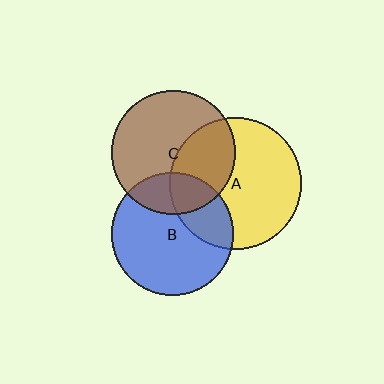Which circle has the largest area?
Circle A (yellow).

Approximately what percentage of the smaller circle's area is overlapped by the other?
Approximately 35%.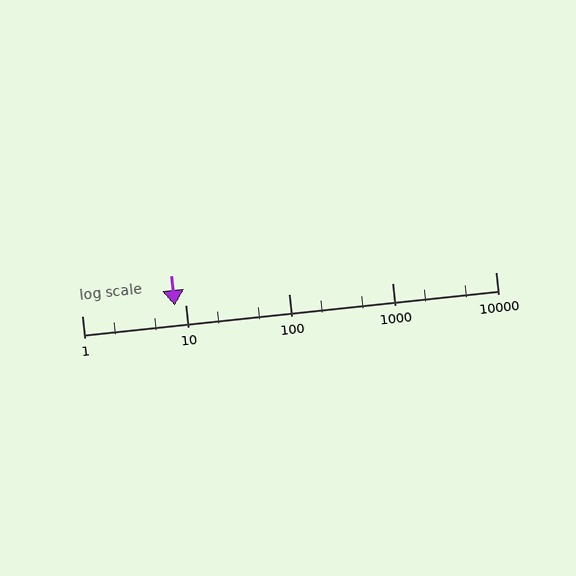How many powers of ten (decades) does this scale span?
The scale spans 4 decades, from 1 to 10000.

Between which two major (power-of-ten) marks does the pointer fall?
The pointer is between 1 and 10.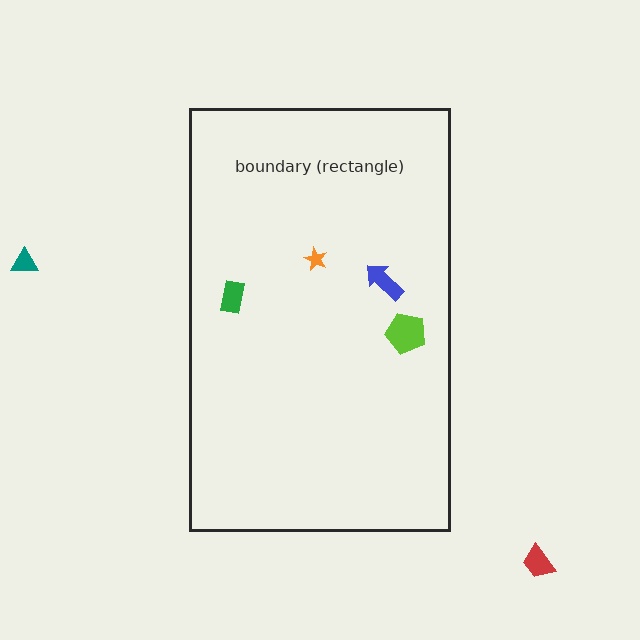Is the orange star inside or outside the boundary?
Inside.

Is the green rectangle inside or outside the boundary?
Inside.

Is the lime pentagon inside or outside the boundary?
Inside.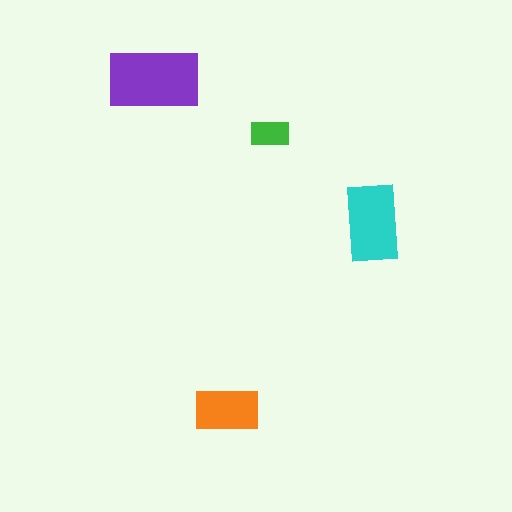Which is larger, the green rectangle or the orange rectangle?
The orange one.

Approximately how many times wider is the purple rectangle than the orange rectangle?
About 1.5 times wider.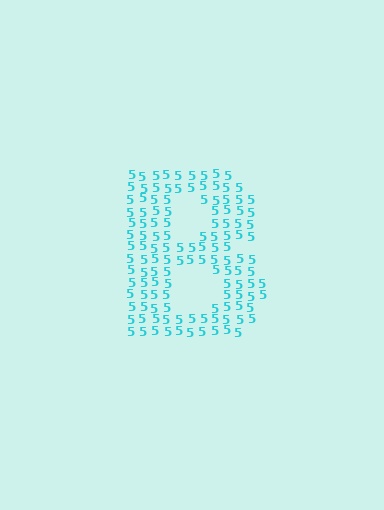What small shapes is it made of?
It is made of small digit 5's.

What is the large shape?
The large shape is the letter B.